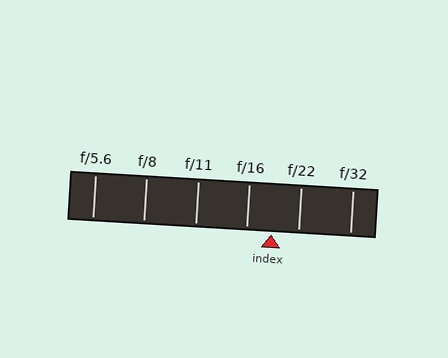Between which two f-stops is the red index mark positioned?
The index mark is between f/16 and f/22.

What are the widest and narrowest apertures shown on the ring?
The widest aperture shown is f/5.6 and the narrowest is f/32.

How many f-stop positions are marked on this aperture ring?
There are 6 f-stop positions marked.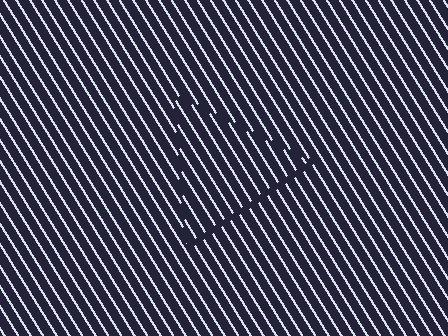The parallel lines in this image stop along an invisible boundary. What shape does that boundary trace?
An illusory triangle. The interior of the shape contains the same grating, shifted by half a period — the contour is defined by the phase discontinuity where line-ends from the inner and outer gratings abut.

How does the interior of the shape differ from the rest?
The interior of the shape contains the same grating, shifted by half a period — the contour is defined by the phase discontinuity where line-ends from the inner and outer gratings abut.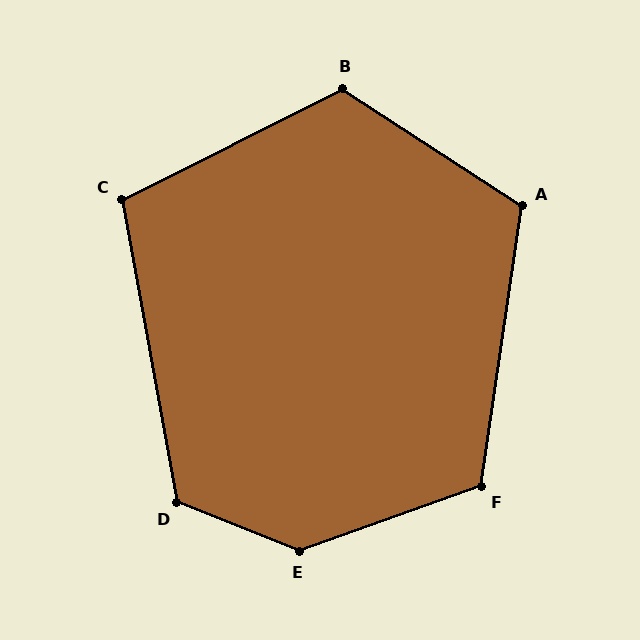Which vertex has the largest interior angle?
E, at approximately 139 degrees.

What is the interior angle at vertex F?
Approximately 118 degrees (obtuse).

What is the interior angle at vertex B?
Approximately 120 degrees (obtuse).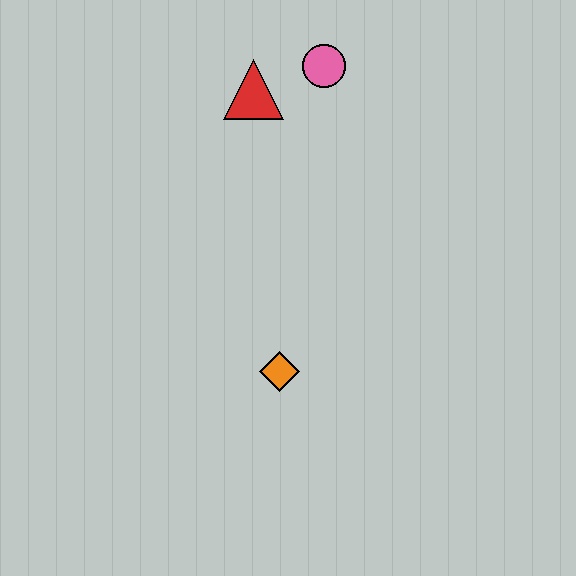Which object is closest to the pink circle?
The red triangle is closest to the pink circle.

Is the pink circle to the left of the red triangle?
No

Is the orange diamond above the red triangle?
No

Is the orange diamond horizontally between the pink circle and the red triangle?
Yes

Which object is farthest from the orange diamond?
The pink circle is farthest from the orange diamond.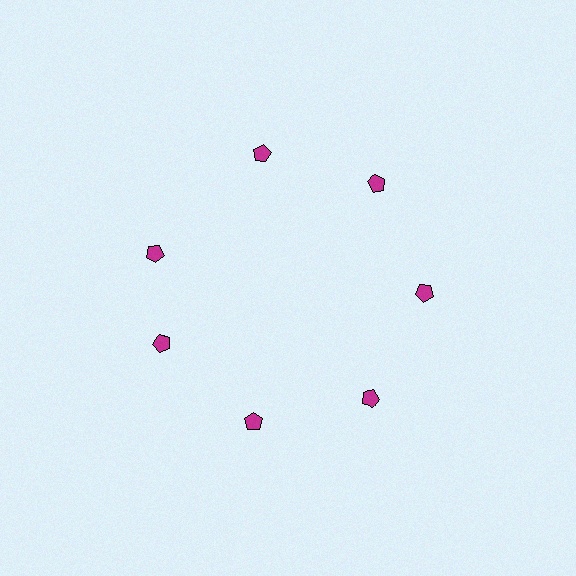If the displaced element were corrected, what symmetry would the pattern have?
It would have 7-fold rotational symmetry — the pattern would map onto itself every 51 degrees.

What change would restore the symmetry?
The symmetry would be restored by rotating it back into even spacing with its neighbors so that all 7 pentagons sit at equal angles and equal distance from the center.